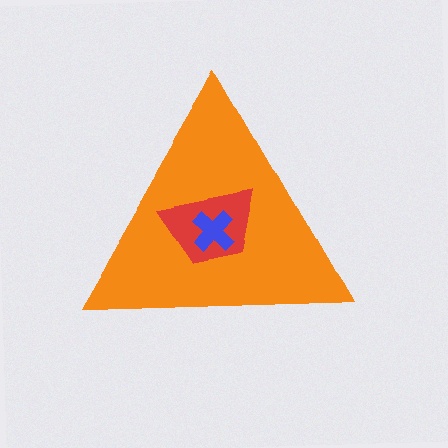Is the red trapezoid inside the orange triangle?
Yes.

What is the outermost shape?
The orange triangle.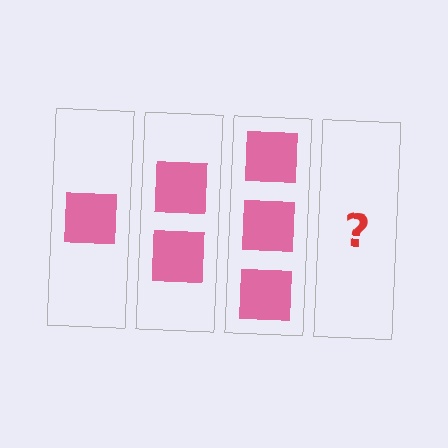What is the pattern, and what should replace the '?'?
The pattern is that each step adds one more square. The '?' should be 4 squares.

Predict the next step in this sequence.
The next step is 4 squares.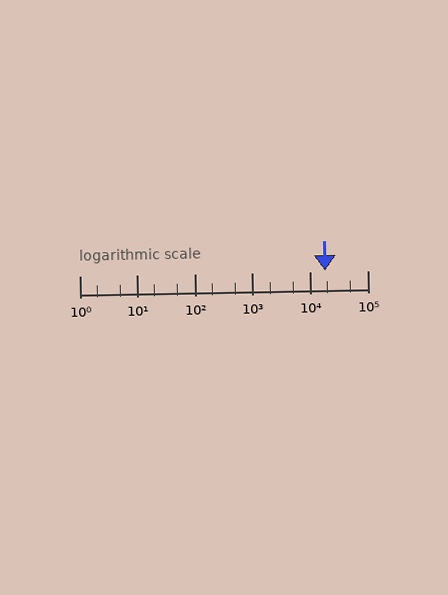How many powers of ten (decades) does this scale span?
The scale spans 5 decades, from 1 to 100000.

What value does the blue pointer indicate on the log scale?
The pointer indicates approximately 18000.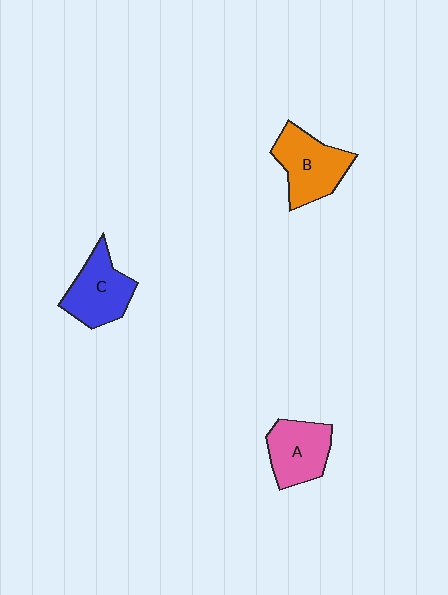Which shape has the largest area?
Shape B (orange).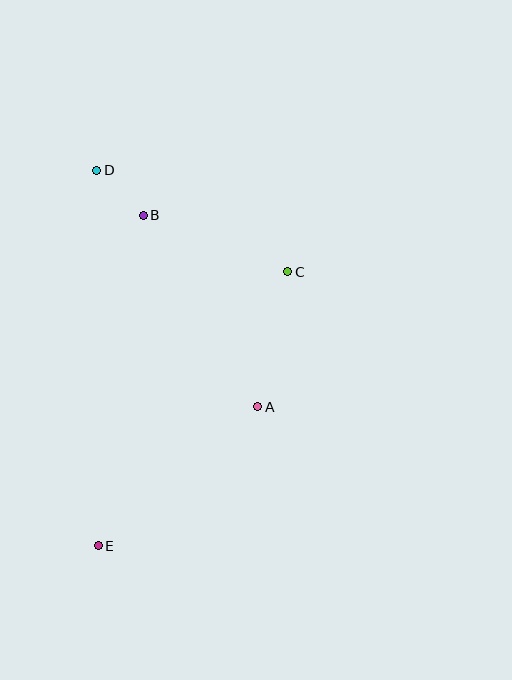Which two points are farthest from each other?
Points D and E are farthest from each other.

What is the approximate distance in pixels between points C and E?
The distance between C and E is approximately 333 pixels.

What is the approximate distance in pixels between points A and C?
The distance between A and C is approximately 138 pixels.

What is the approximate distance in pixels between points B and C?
The distance between B and C is approximately 156 pixels.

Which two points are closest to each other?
Points B and D are closest to each other.